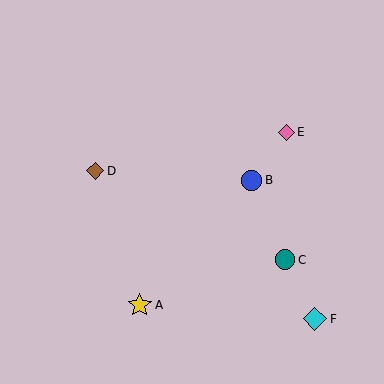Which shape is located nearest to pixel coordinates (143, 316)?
The yellow star (labeled A) at (140, 305) is nearest to that location.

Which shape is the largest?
The yellow star (labeled A) is the largest.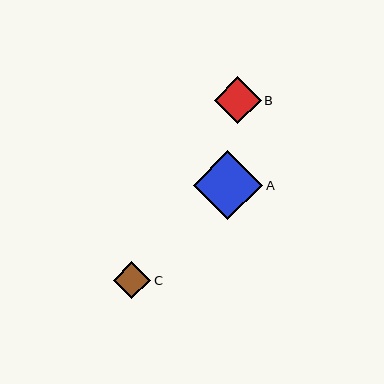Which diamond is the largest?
Diamond A is the largest with a size of approximately 70 pixels.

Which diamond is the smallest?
Diamond C is the smallest with a size of approximately 37 pixels.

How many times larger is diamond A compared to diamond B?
Diamond A is approximately 1.5 times the size of diamond B.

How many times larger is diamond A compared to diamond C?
Diamond A is approximately 1.9 times the size of diamond C.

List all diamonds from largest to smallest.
From largest to smallest: A, B, C.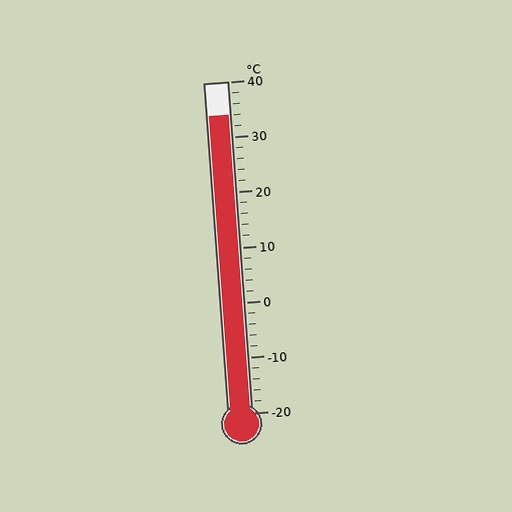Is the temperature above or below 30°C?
The temperature is above 30°C.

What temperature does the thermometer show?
The thermometer shows approximately 34°C.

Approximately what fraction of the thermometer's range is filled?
The thermometer is filled to approximately 90% of its range.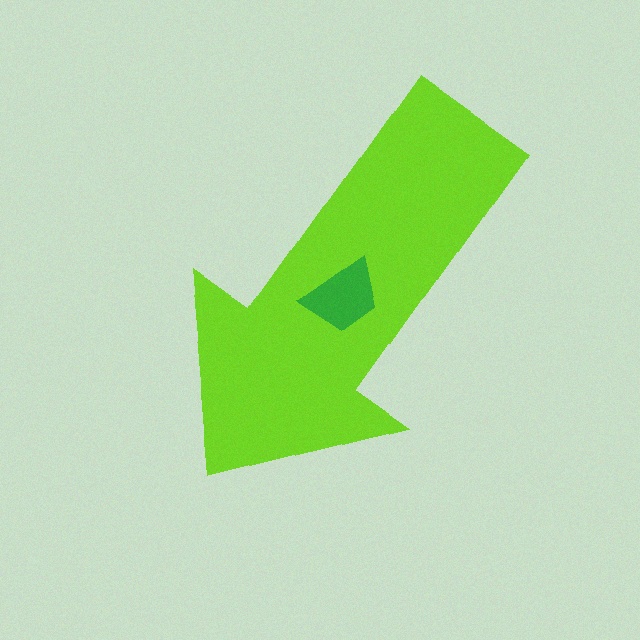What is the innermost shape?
The green trapezoid.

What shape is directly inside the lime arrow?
The green trapezoid.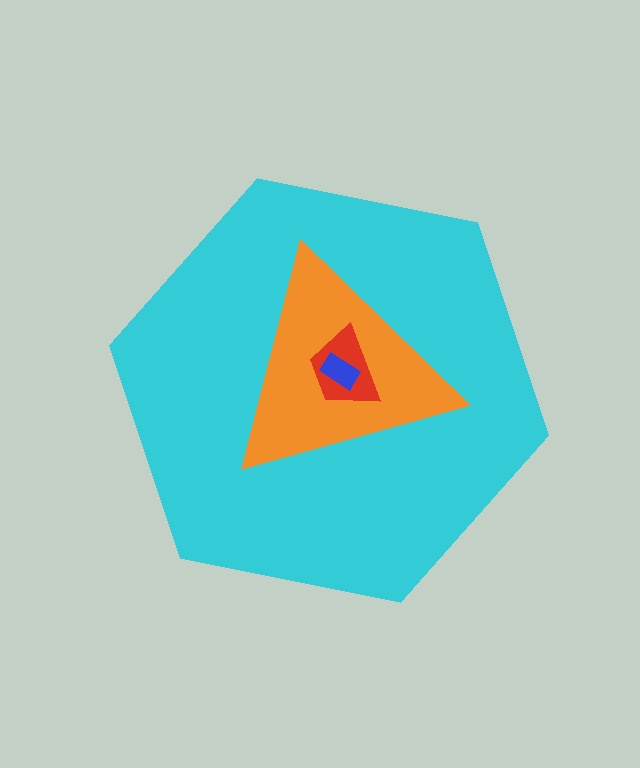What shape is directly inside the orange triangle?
The red trapezoid.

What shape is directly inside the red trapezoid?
The blue rectangle.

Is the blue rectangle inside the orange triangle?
Yes.